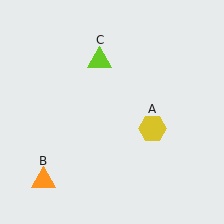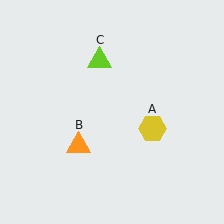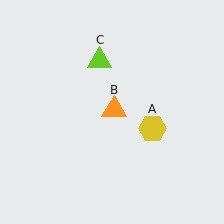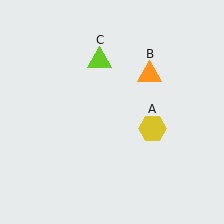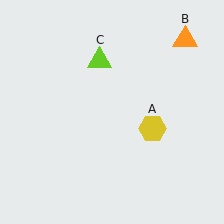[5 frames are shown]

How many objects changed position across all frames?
1 object changed position: orange triangle (object B).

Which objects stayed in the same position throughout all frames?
Yellow hexagon (object A) and lime triangle (object C) remained stationary.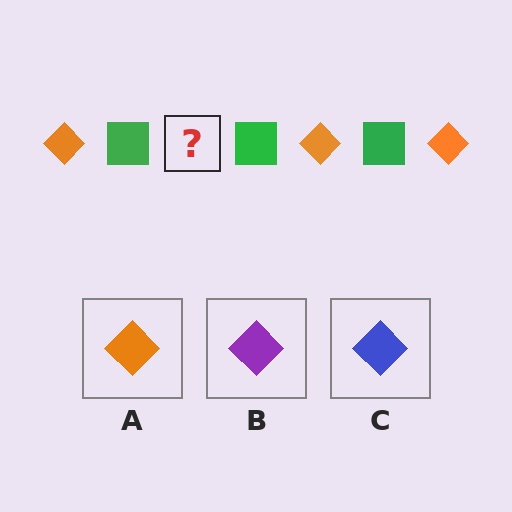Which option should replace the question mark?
Option A.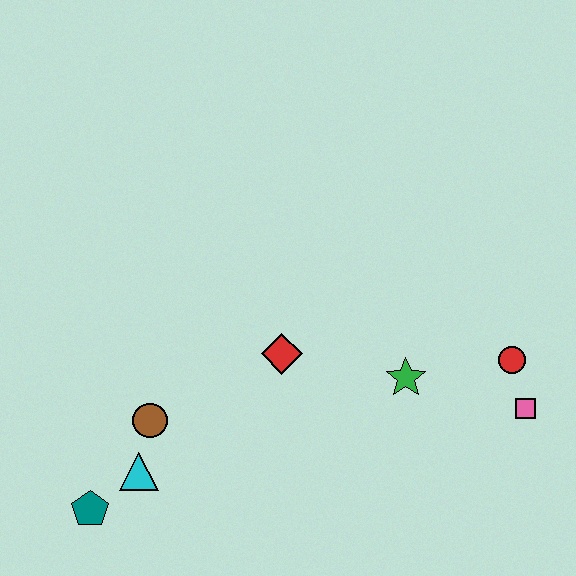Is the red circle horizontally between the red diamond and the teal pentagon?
No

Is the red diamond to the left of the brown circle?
No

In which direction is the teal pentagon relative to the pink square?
The teal pentagon is to the left of the pink square.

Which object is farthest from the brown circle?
The pink square is farthest from the brown circle.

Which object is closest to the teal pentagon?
The cyan triangle is closest to the teal pentagon.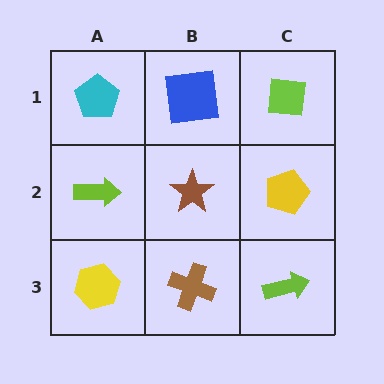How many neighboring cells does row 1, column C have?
2.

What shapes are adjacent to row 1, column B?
A brown star (row 2, column B), a cyan pentagon (row 1, column A), a lime square (row 1, column C).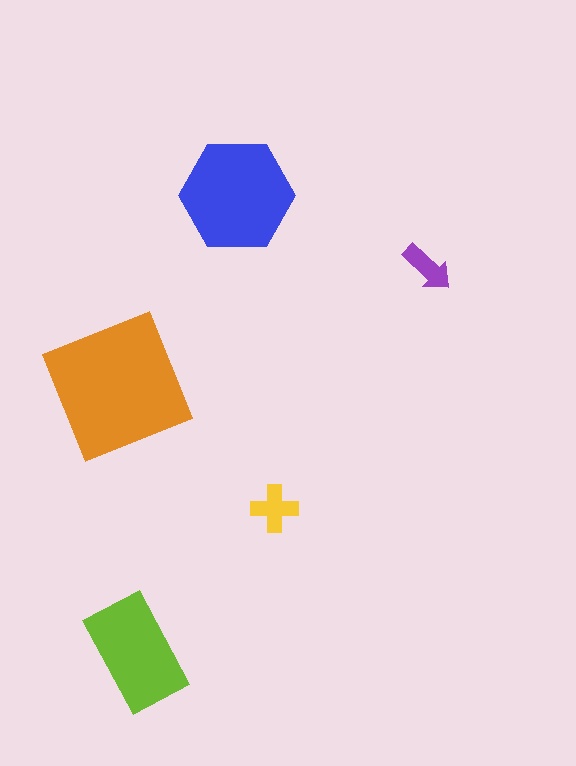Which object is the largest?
The orange square.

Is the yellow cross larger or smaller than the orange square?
Smaller.